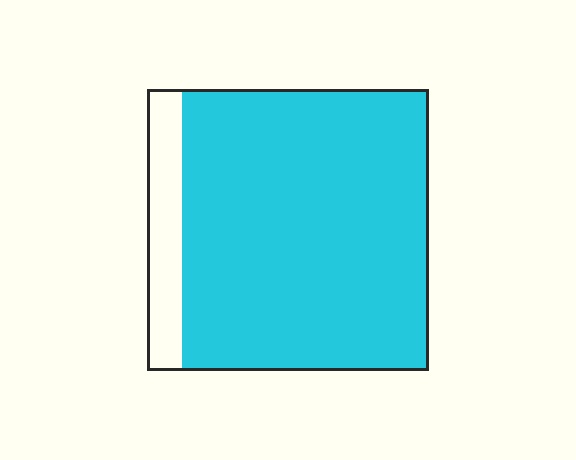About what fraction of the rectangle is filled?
About seven eighths (7/8).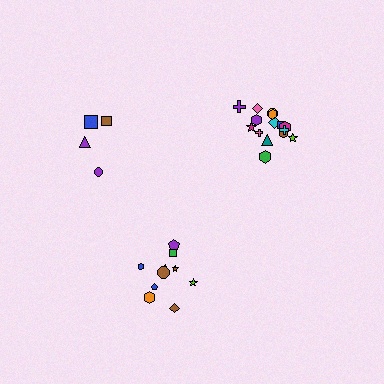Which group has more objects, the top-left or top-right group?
The top-right group.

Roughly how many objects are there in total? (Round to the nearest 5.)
Roughly 30 objects in total.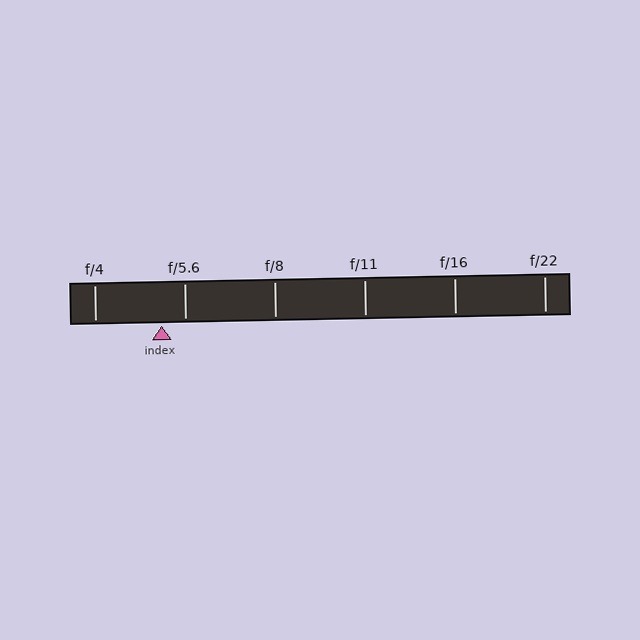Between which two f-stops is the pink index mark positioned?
The index mark is between f/4 and f/5.6.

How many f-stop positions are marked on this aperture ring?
There are 6 f-stop positions marked.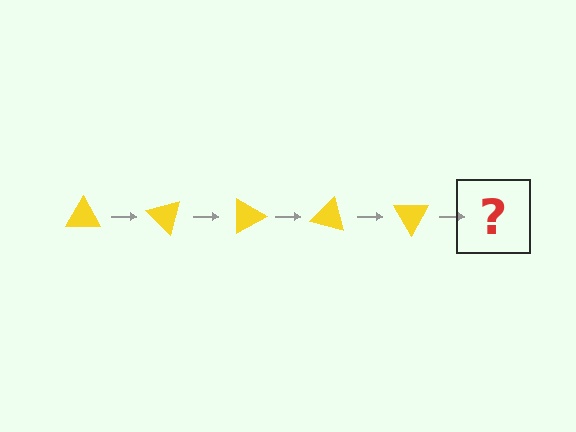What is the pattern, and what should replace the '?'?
The pattern is that the triangle rotates 45 degrees each step. The '?' should be a yellow triangle rotated 225 degrees.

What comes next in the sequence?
The next element should be a yellow triangle rotated 225 degrees.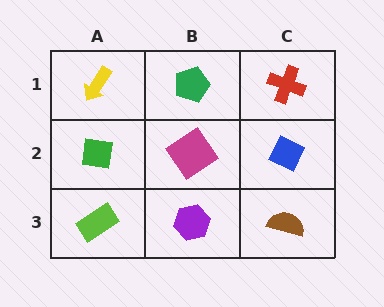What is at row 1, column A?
A yellow arrow.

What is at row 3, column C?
A brown semicircle.